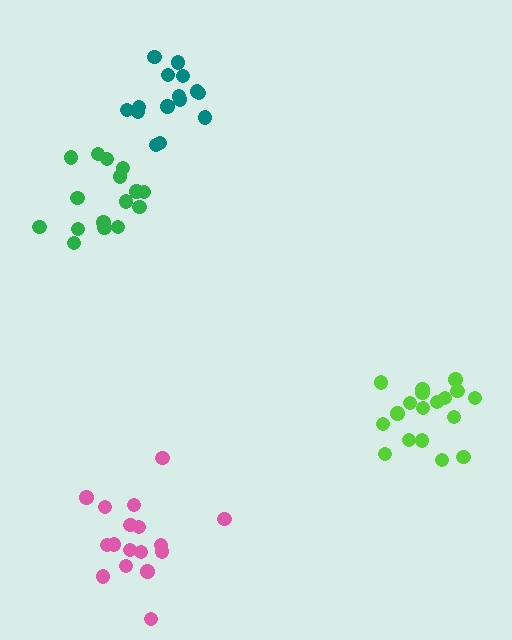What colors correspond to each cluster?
The clusters are colored: teal, green, lime, pink.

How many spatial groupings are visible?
There are 4 spatial groupings.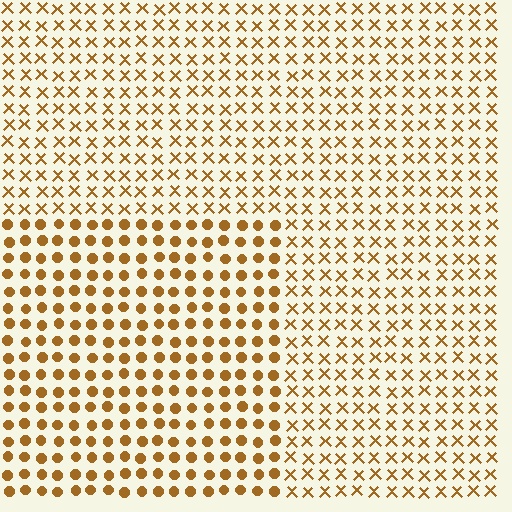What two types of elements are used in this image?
The image uses circles inside the rectangle region and X marks outside it.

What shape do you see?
I see a rectangle.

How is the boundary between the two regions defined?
The boundary is defined by a change in element shape: circles inside vs. X marks outside. All elements share the same color and spacing.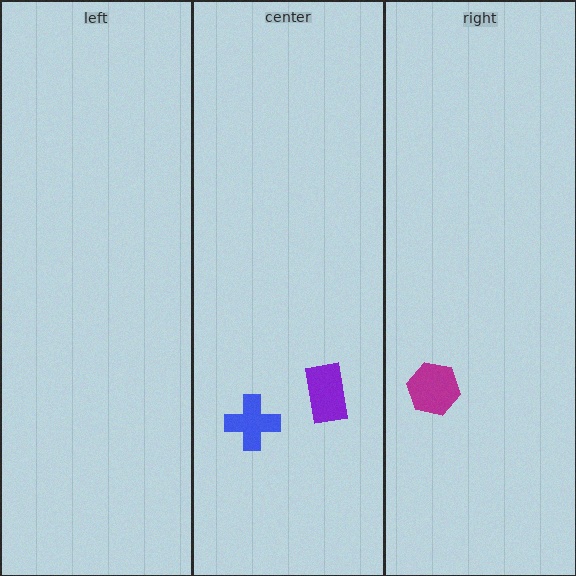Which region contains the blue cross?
The center region.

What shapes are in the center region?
The purple rectangle, the blue cross.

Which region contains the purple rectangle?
The center region.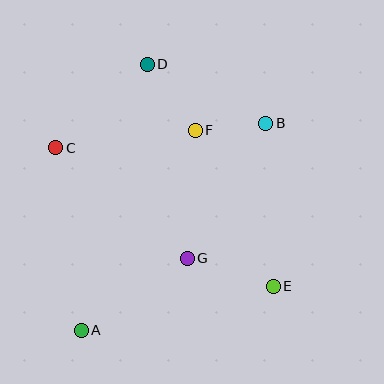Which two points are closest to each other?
Points B and F are closest to each other.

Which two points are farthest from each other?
Points A and B are farthest from each other.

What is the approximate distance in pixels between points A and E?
The distance between A and E is approximately 197 pixels.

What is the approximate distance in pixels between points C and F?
The distance between C and F is approximately 140 pixels.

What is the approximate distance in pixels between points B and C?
The distance between B and C is approximately 211 pixels.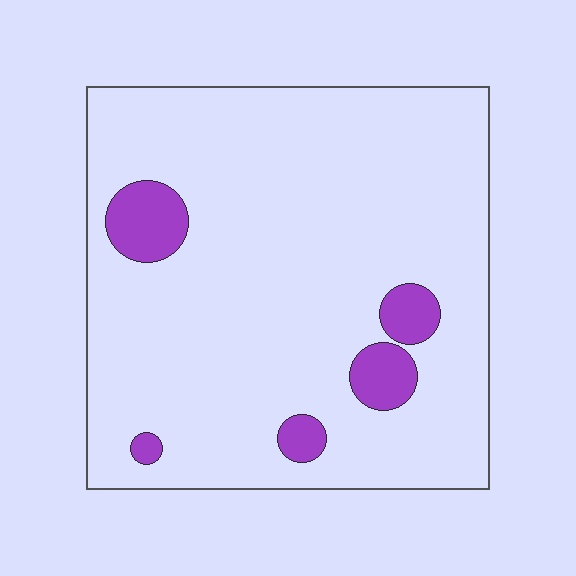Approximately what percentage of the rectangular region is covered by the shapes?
Approximately 10%.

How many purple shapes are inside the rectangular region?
5.